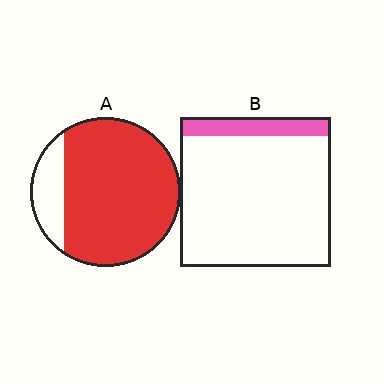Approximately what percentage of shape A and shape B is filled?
A is approximately 85% and B is approximately 15%.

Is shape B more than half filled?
No.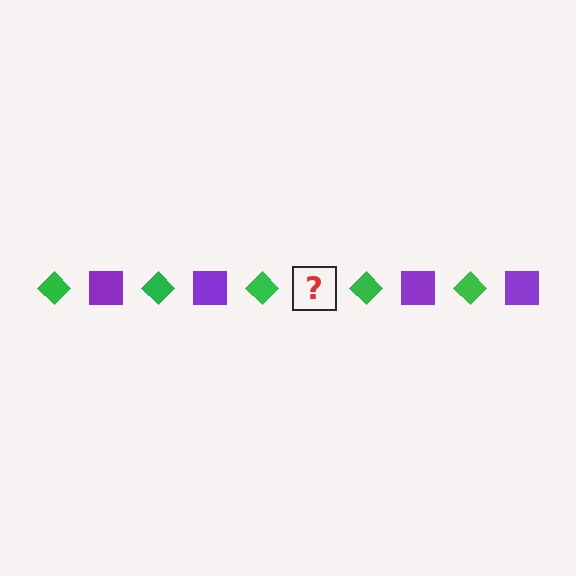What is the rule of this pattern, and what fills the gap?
The rule is that the pattern alternates between green diamond and purple square. The gap should be filled with a purple square.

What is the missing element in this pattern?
The missing element is a purple square.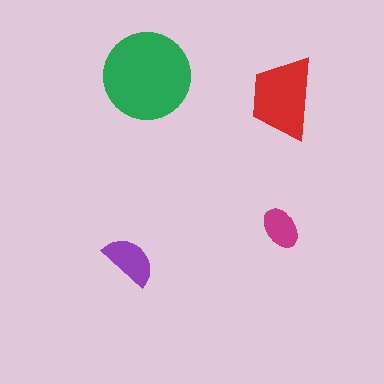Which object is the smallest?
The magenta ellipse.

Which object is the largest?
The green circle.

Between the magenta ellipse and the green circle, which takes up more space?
The green circle.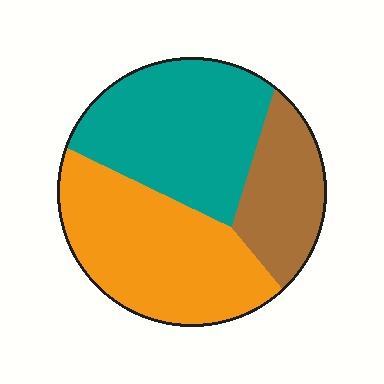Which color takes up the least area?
Brown, at roughly 20%.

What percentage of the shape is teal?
Teal takes up about two fifths (2/5) of the shape.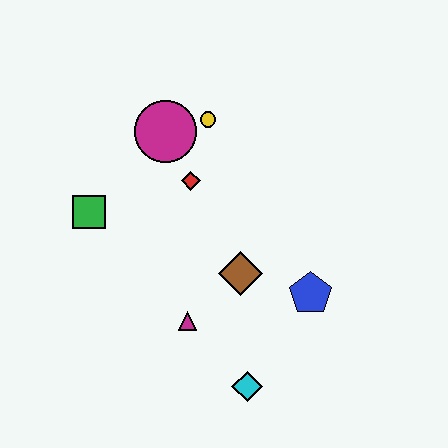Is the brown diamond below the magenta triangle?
No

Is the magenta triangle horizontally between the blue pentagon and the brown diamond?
No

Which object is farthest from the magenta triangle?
The yellow circle is farthest from the magenta triangle.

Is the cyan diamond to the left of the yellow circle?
No